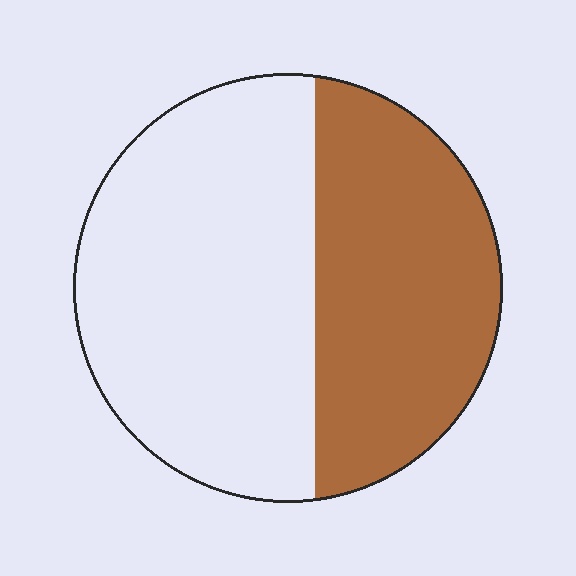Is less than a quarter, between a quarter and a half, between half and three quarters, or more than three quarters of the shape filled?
Between a quarter and a half.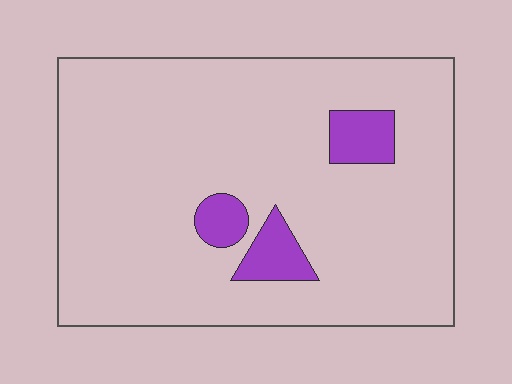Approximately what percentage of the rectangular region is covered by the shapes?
Approximately 10%.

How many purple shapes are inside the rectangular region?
3.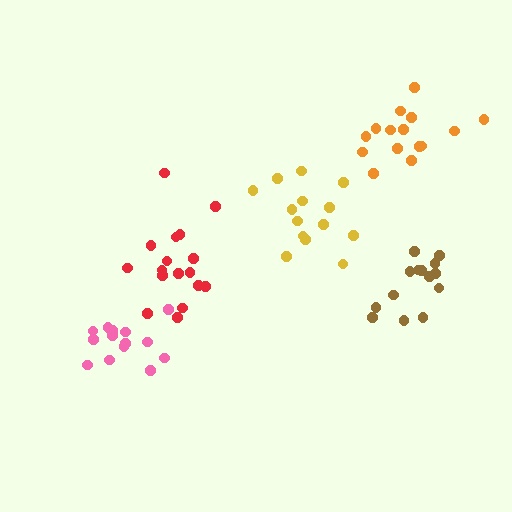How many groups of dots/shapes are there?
There are 5 groups.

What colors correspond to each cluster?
The clusters are colored: pink, yellow, red, orange, brown.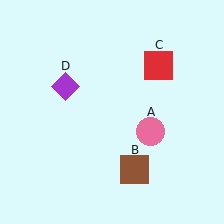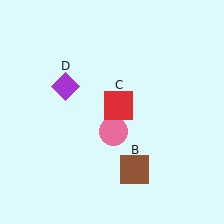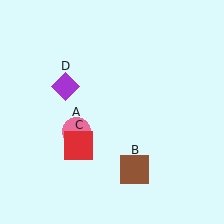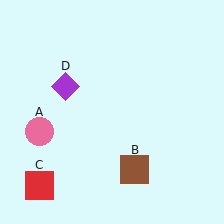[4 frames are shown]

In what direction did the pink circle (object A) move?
The pink circle (object A) moved left.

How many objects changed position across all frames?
2 objects changed position: pink circle (object A), red square (object C).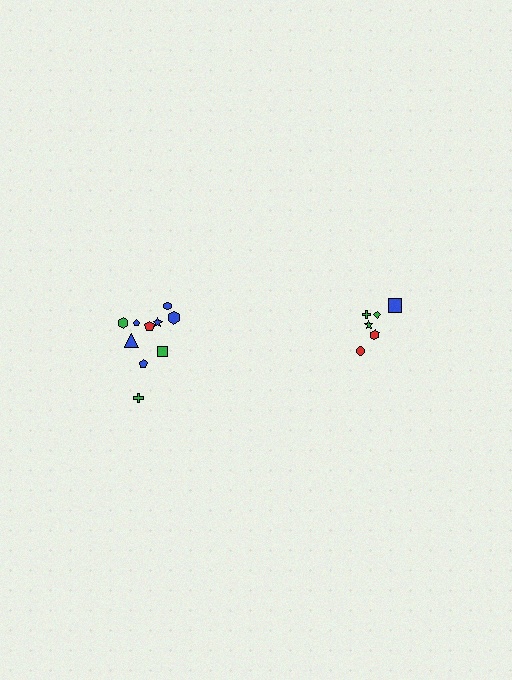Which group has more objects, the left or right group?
The left group.